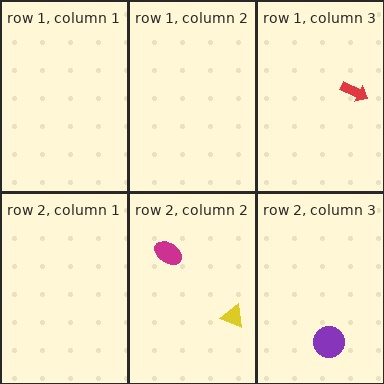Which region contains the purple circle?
The row 2, column 3 region.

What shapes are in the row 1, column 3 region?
The red arrow.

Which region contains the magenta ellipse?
The row 2, column 2 region.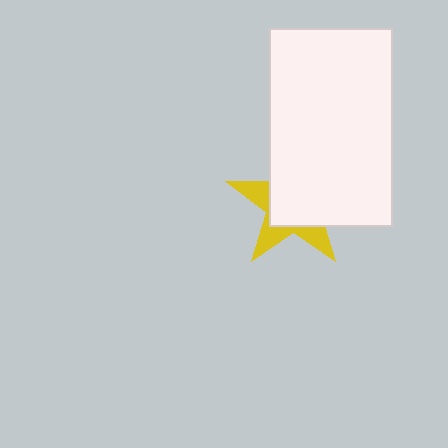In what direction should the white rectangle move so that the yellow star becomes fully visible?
The white rectangle should move toward the upper-right. That is the shortest direction to clear the overlap and leave the yellow star fully visible.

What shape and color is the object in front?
The object in front is a white rectangle.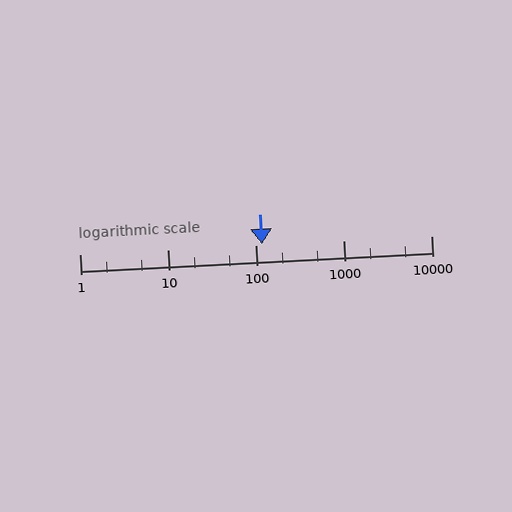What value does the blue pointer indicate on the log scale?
The pointer indicates approximately 120.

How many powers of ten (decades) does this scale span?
The scale spans 4 decades, from 1 to 10000.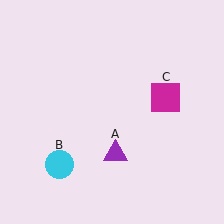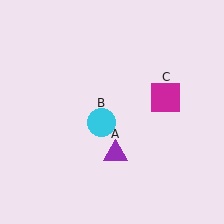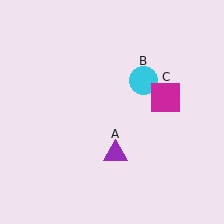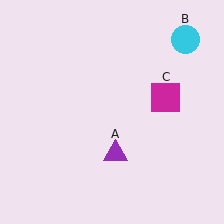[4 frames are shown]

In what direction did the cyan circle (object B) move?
The cyan circle (object B) moved up and to the right.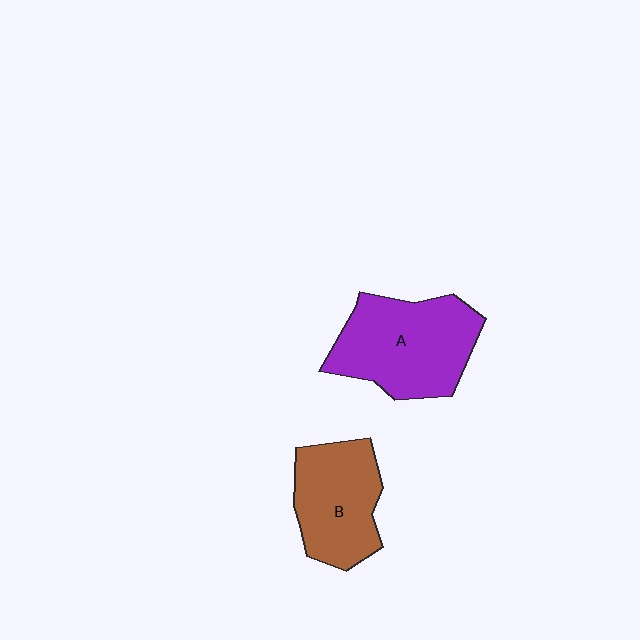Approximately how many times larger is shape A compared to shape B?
Approximately 1.3 times.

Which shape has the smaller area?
Shape B (brown).